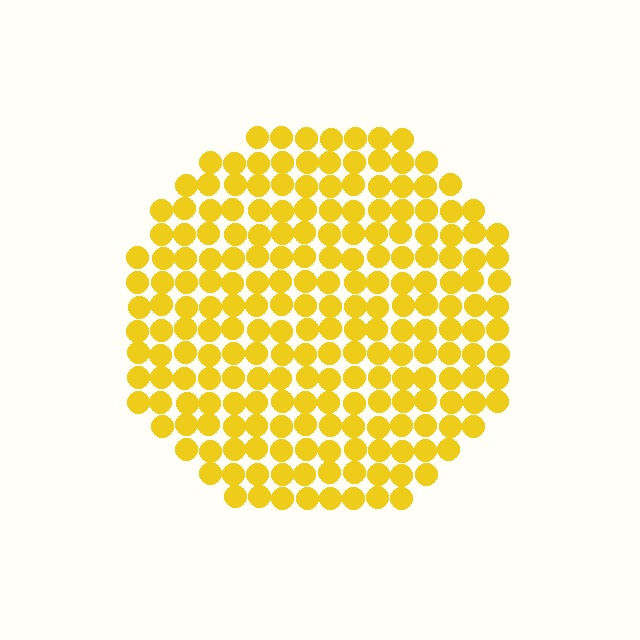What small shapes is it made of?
It is made of small circles.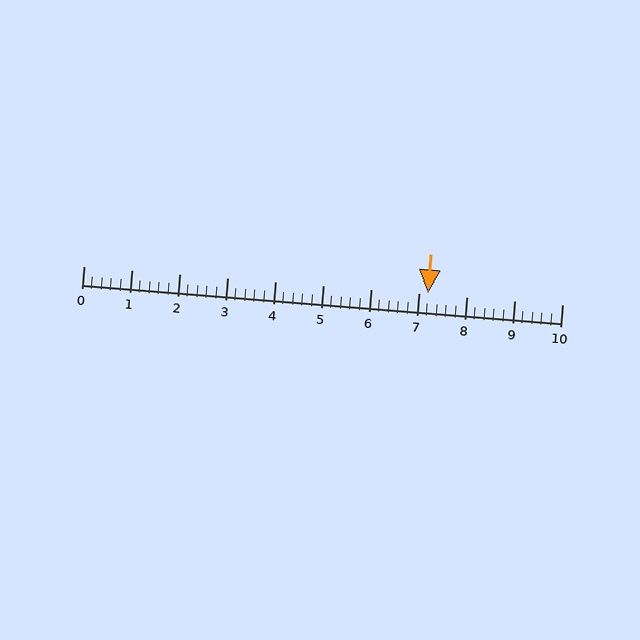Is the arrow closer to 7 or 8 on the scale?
The arrow is closer to 7.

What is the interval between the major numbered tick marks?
The major tick marks are spaced 1 units apart.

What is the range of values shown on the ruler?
The ruler shows values from 0 to 10.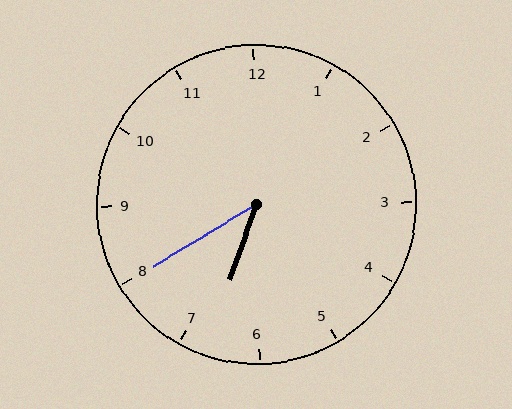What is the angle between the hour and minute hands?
Approximately 40 degrees.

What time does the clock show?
6:40.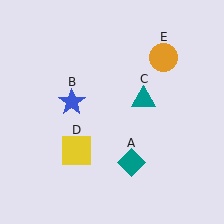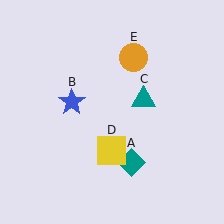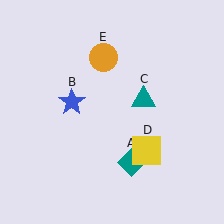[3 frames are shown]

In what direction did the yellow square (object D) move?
The yellow square (object D) moved right.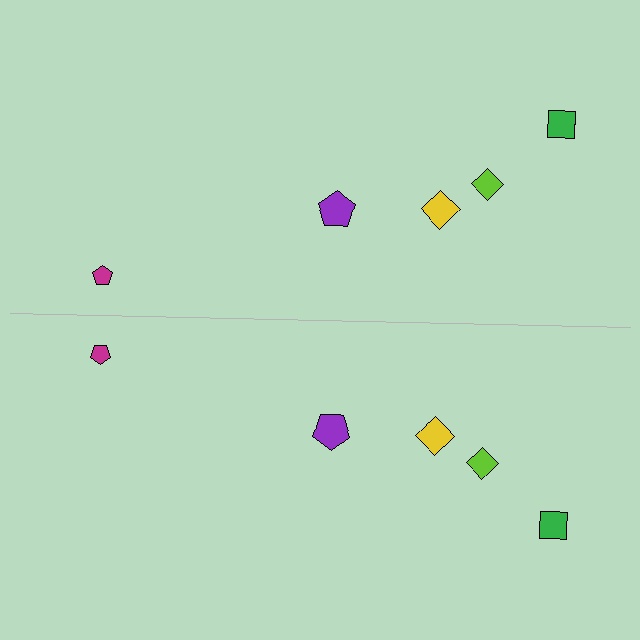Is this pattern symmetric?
Yes, this pattern has bilateral (reflection) symmetry.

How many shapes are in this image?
There are 10 shapes in this image.